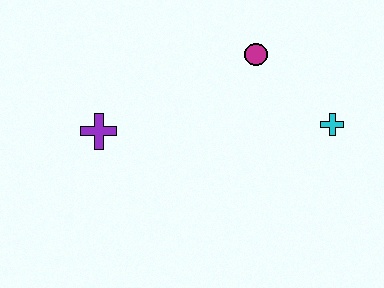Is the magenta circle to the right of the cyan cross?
No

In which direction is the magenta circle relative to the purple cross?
The magenta circle is to the right of the purple cross.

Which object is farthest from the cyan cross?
The purple cross is farthest from the cyan cross.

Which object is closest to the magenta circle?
The cyan cross is closest to the magenta circle.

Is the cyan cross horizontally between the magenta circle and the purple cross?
No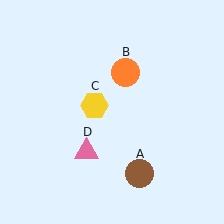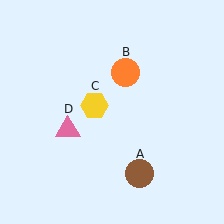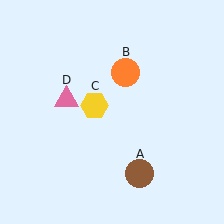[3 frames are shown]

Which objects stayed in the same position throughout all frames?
Brown circle (object A) and orange circle (object B) and yellow hexagon (object C) remained stationary.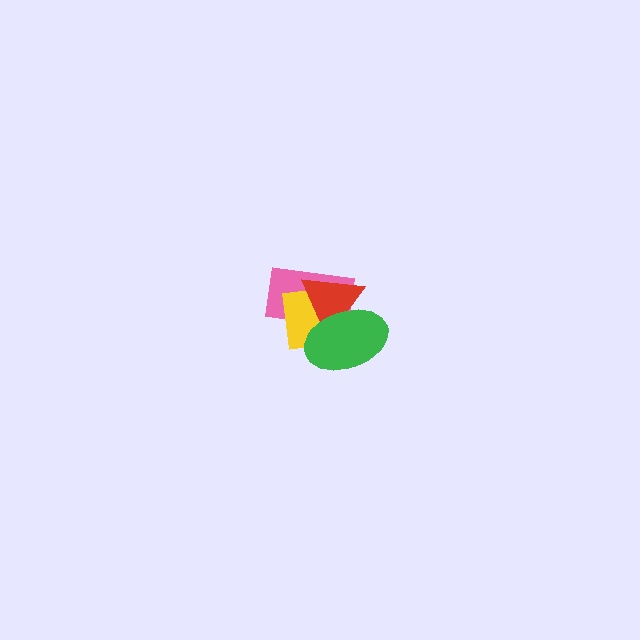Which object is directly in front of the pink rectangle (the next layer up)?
The yellow square is directly in front of the pink rectangle.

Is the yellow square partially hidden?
Yes, it is partially covered by another shape.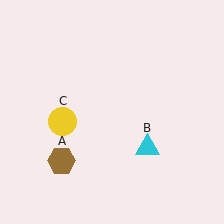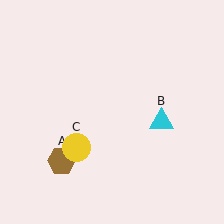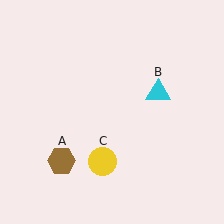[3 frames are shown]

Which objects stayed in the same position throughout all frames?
Brown hexagon (object A) remained stationary.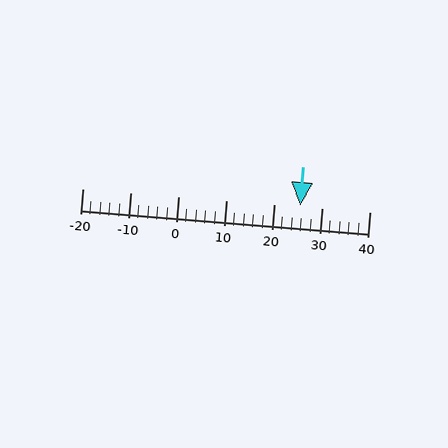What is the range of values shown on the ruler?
The ruler shows values from -20 to 40.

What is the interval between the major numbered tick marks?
The major tick marks are spaced 10 units apart.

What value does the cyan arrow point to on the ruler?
The cyan arrow points to approximately 26.